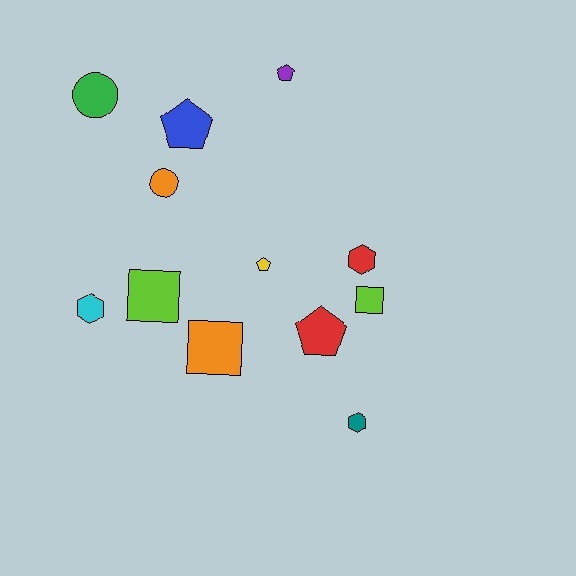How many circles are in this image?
There are 2 circles.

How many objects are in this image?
There are 12 objects.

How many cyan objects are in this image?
There is 1 cyan object.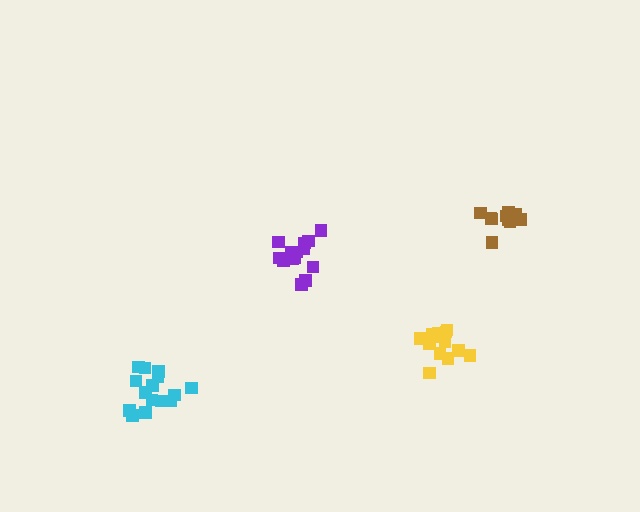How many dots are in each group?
Group 1: 13 dots, Group 2: 14 dots, Group 3: 15 dots, Group 4: 12 dots (54 total).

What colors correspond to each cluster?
The clusters are colored: yellow, purple, cyan, brown.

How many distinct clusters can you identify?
There are 4 distinct clusters.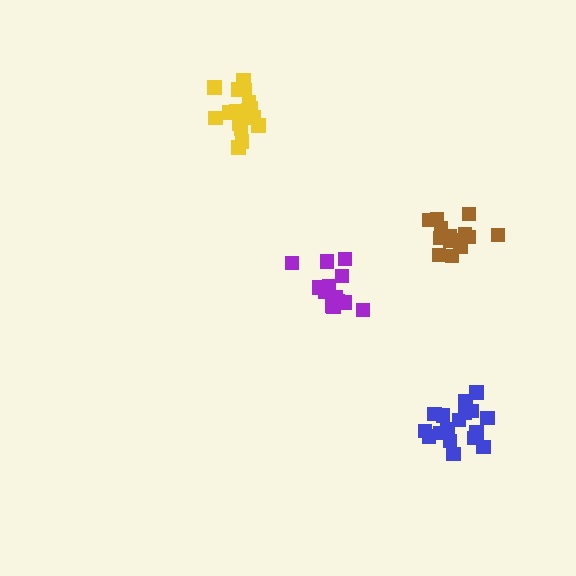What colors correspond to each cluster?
The clusters are colored: blue, purple, yellow, brown.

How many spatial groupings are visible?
There are 4 spatial groupings.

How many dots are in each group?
Group 1: 18 dots, Group 2: 13 dots, Group 3: 18 dots, Group 4: 16 dots (65 total).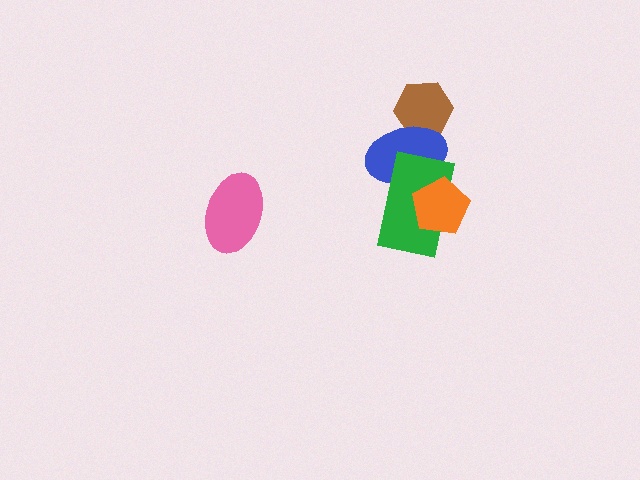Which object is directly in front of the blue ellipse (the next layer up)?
The green rectangle is directly in front of the blue ellipse.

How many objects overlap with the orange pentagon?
2 objects overlap with the orange pentagon.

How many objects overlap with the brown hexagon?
1 object overlaps with the brown hexagon.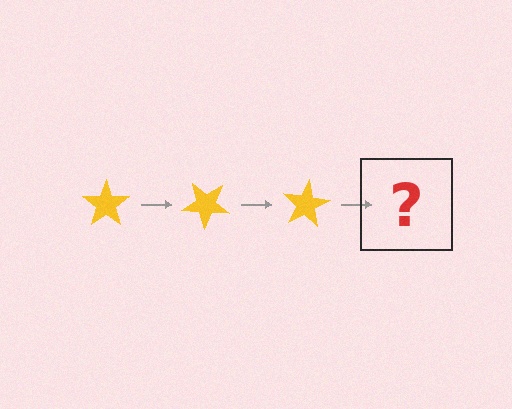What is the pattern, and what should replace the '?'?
The pattern is that the star rotates 40 degrees each step. The '?' should be a yellow star rotated 120 degrees.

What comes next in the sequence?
The next element should be a yellow star rotated 120 degrees.